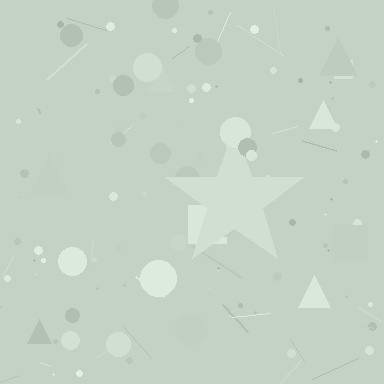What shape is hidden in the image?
A star is hidden in the image.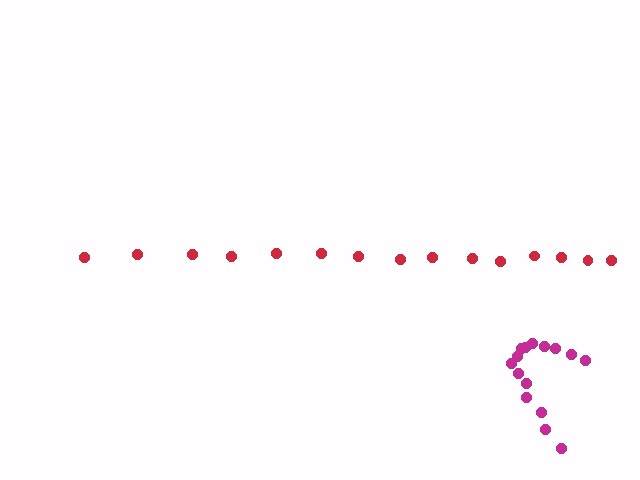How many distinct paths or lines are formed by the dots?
There are 2 distinct paths.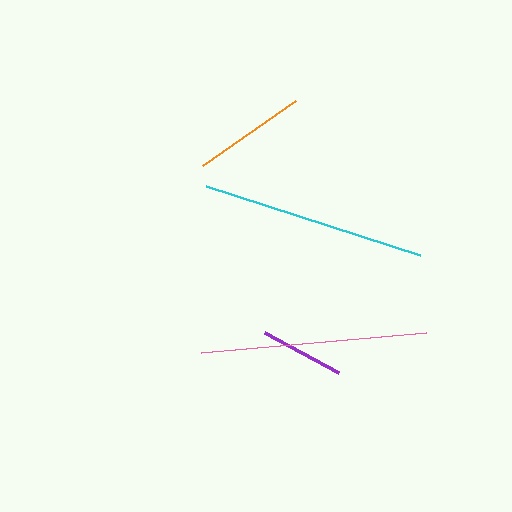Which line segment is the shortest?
The purple line is the shortest at approximately 84 pixels.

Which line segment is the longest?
The pink line is the longest at approximately 227 pixels.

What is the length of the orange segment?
The orange segment is approximately 113 pixels long.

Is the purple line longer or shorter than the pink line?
The pink line is longer than the purple line.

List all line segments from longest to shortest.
From longest to shortest: pink, cyan, orange, purple.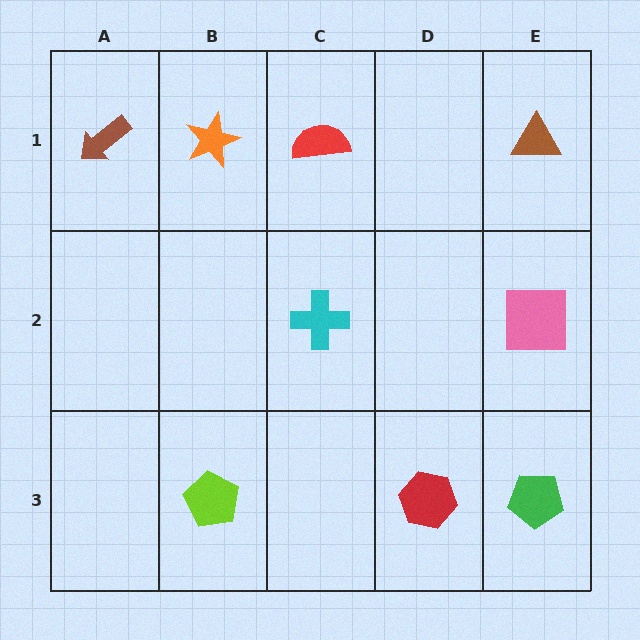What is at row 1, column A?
A brown arrow.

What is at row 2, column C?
A cyan cross.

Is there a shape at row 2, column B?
No, that cell is empty.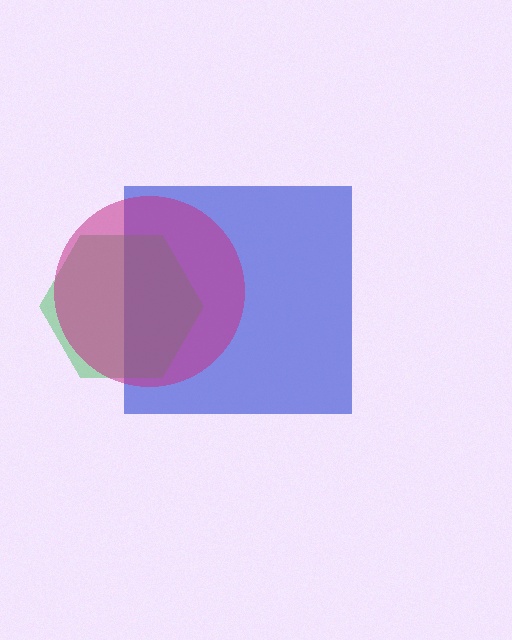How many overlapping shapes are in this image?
There are 3 overlapping shapes in the image.